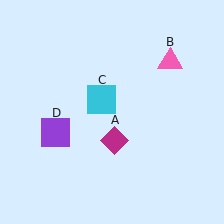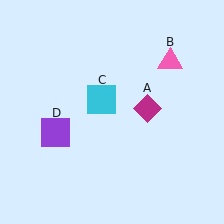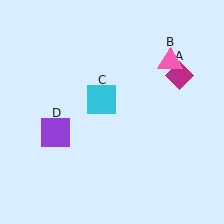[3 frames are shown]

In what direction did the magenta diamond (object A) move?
The magenta diamond (object A) moved up and to the right.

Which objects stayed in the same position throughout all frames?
Pink triangle (object B) and cyan square (object C) and purple square (object D) remained stationary.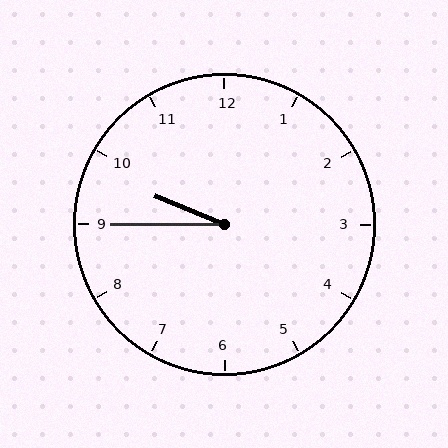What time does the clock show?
9:45.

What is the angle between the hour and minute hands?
Approximately 22 degrees.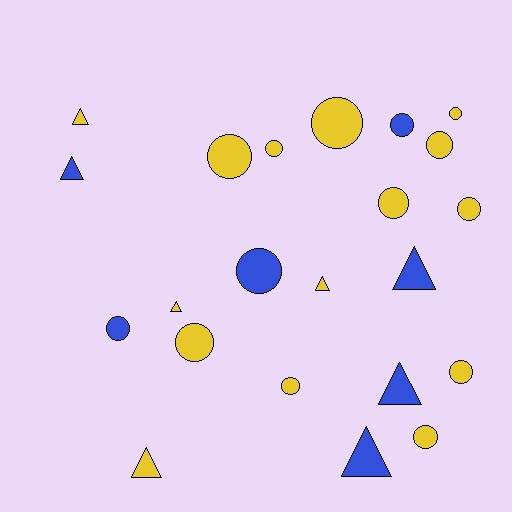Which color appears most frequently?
Yellow, with 15 objects.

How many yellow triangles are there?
There are 4 yellow triangles.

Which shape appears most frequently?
Circle, with 14 objects.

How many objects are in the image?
There are 22 objects.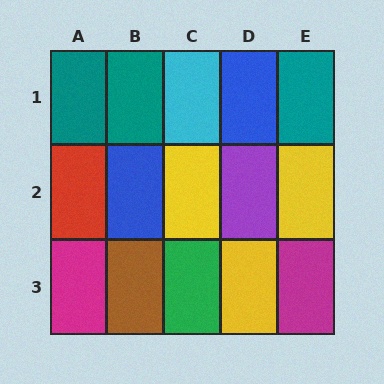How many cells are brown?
1 cell is brown.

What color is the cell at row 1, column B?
Teal.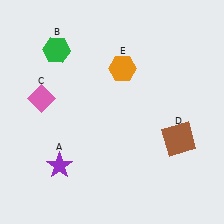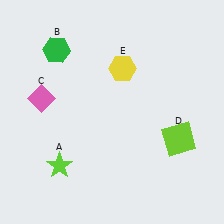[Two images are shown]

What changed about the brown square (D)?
In Image 1, D is brown. In Image 2, it changed to lime.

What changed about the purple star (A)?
In Image 1, A is purple. In Image 2, it changed to lime.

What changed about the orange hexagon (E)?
In Image 1, E is orange. In Image 2, it changed to yellow.